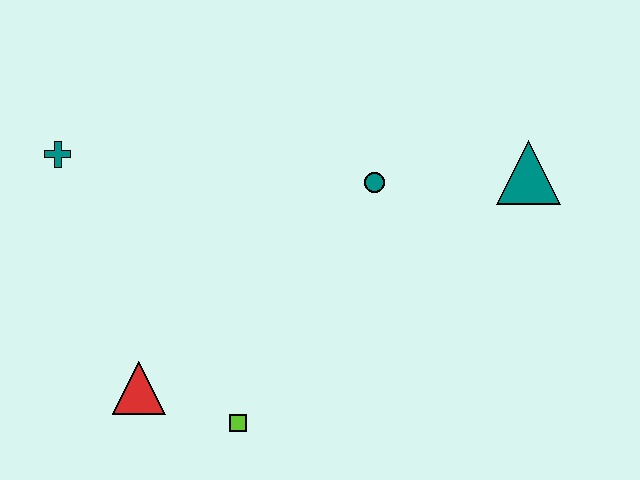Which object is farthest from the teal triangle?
The teal cross is farthest from the teal triangle.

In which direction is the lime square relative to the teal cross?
The lime square is below the teal cross.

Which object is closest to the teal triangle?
The teal circle is closest to the teal triangle.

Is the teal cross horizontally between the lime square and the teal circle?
No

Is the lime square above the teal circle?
No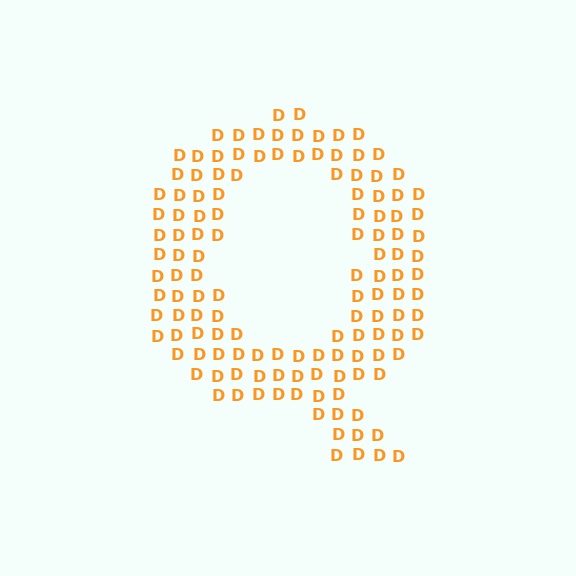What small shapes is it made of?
It is made of small letter D's.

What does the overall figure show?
The overall figure shows the letter Q.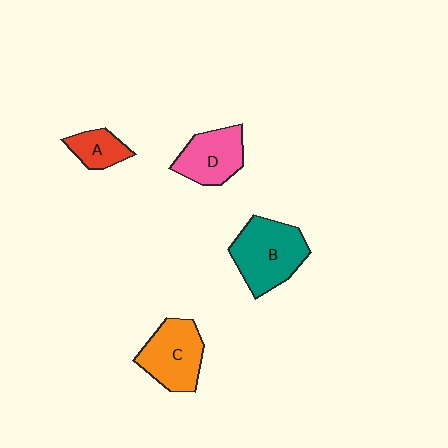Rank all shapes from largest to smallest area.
From largest to smallest: B (teal), C (orange), D (pink), A (red).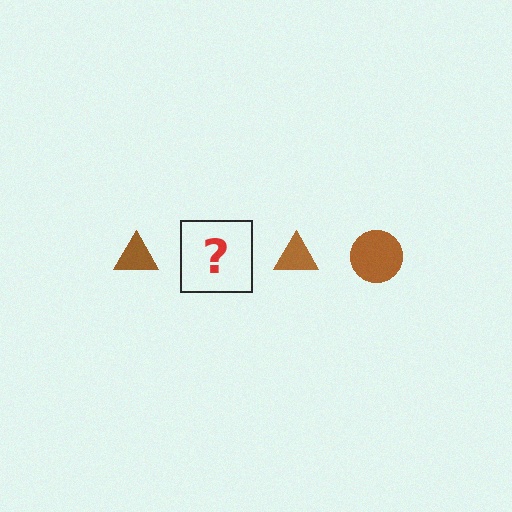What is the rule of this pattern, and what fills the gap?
The rule is that the pattern cycles through triangle, circle shapes in brown. The gap should be filled with a brown circle.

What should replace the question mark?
The question mark should be replaced with a brown circle.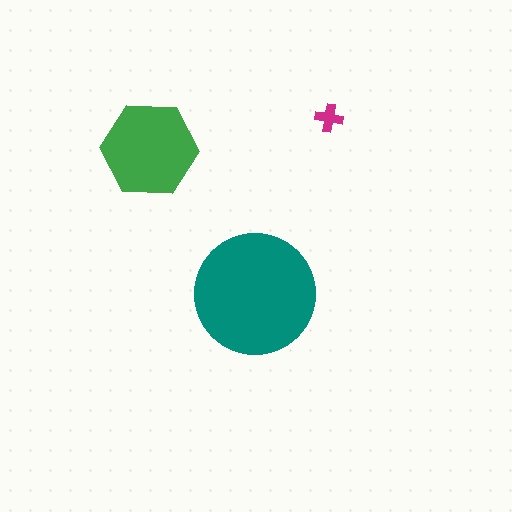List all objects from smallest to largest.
The magenta cross, the green hexagon, the teal circle.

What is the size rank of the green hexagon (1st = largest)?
2nd.